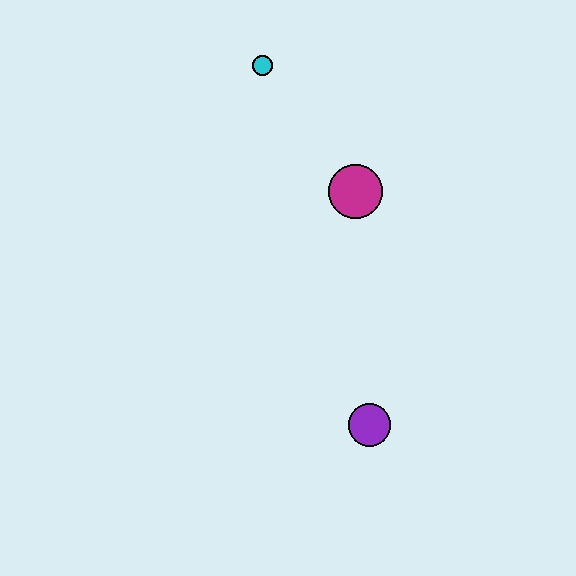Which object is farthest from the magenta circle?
The purple circle is farthest from the magenta circle.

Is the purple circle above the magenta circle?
No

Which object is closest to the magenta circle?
The cyan circle is closest to the magenta circle.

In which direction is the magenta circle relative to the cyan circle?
The magenta circle is below the cyan circle.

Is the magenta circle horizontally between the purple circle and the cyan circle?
Yes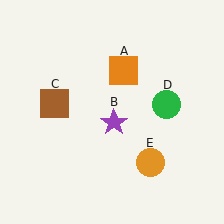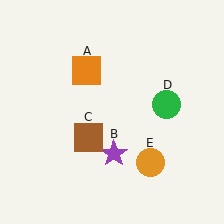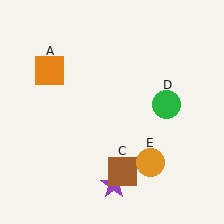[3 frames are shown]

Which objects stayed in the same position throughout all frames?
Green circle (object D) and orange circle (object E) remained stationary.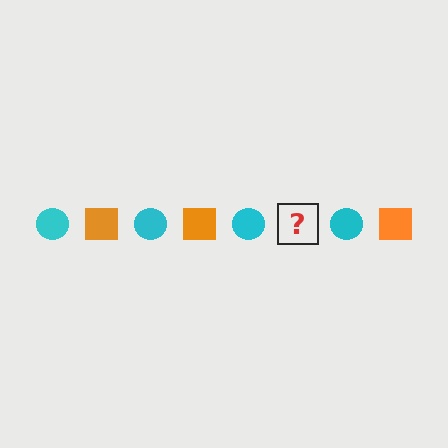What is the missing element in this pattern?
The missing element is an orange square.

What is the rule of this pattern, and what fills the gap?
The rule is that the pattern alternates between cyan circle and orange square. The gap should be filled with an orange square.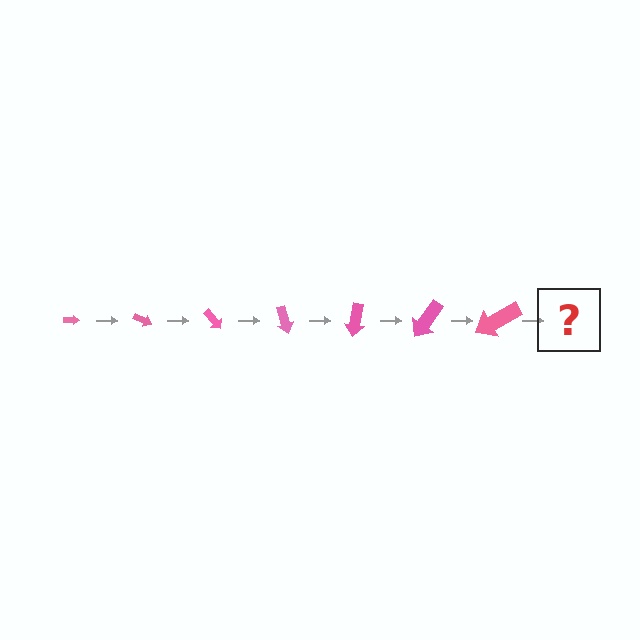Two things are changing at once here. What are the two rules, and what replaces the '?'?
The two rules are that the arrow grows larger each step and it rotates 25 degrees each step. The '?' should be an arrow, larger than the previous one and rotated 175 degrees from the start.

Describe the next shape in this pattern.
It should be an arrow, larger than the previous one and rotated 175 degrees from the start.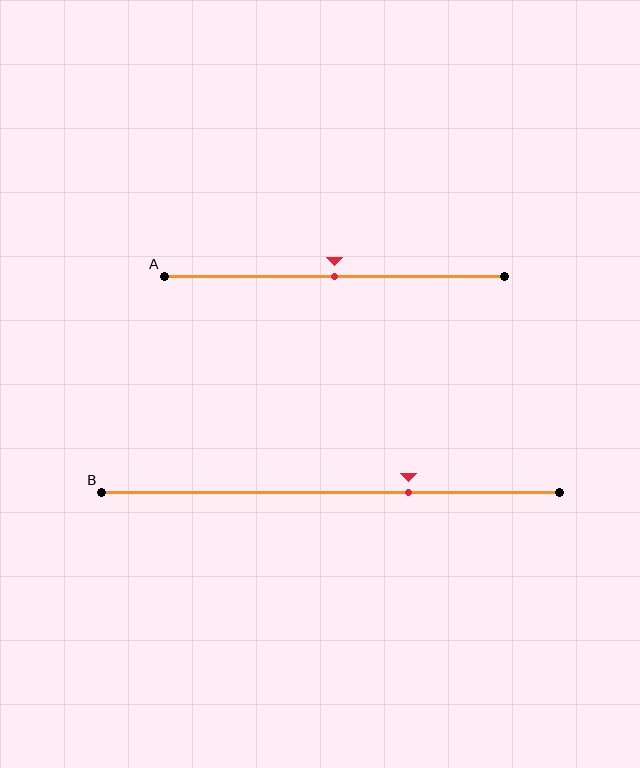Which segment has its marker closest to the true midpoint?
Segment A has its marker closest to the true midpoint.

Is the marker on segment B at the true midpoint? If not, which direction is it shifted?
No, the marker on segment B is shifted to the right by about 17% of the segment length.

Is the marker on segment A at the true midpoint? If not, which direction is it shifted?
Yes, the marker on segment A is at the true midpoint.